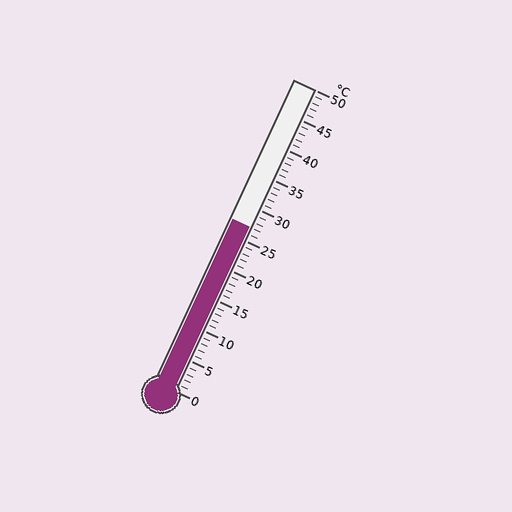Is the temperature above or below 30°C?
The temperature is below 30°C.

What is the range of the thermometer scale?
The thermometer scale ranges from 0°C to 50°C.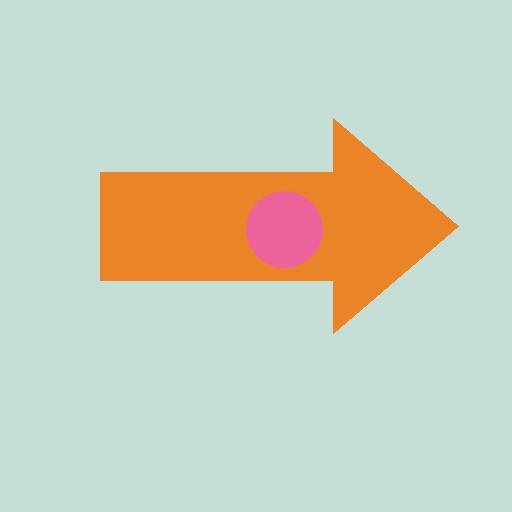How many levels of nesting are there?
2.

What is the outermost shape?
The orange arrow.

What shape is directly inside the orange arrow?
The pink circle.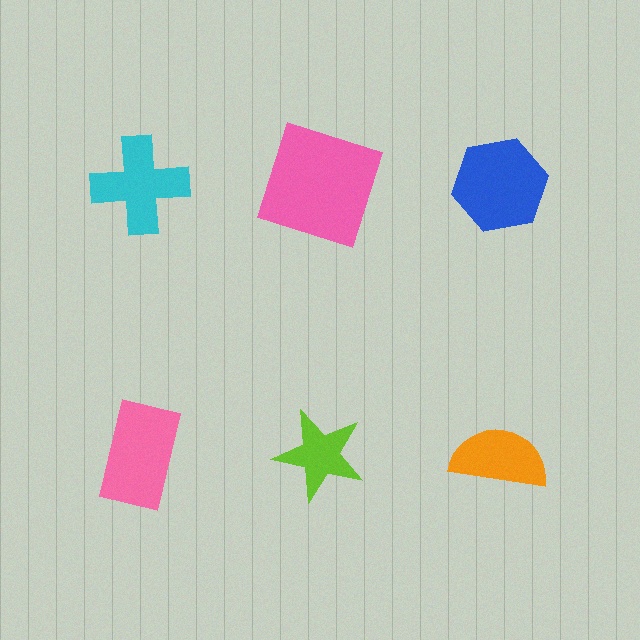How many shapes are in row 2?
3 shapes.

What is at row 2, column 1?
A pink rectangle.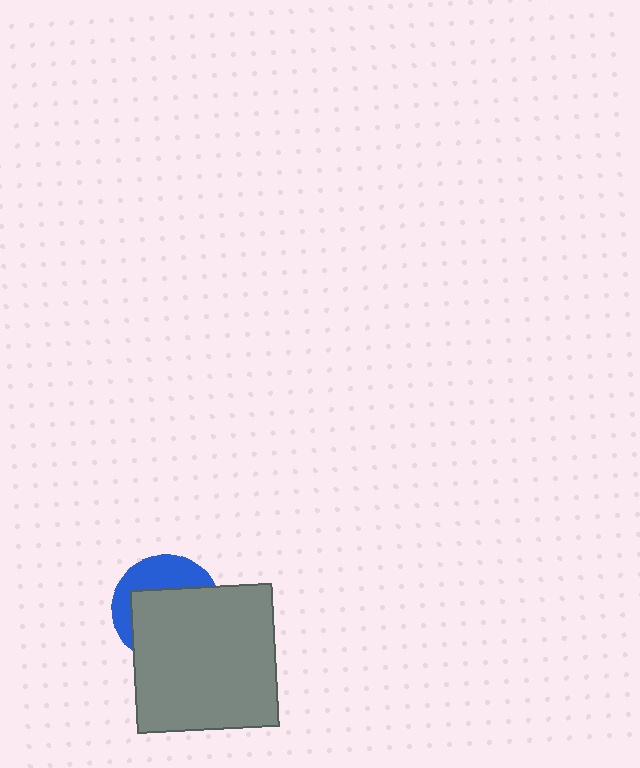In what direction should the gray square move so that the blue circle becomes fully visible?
The gray square should move down. That is the shortest direction to clear the overlap and leave the blue circle fully visible.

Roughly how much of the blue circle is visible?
A small part of it is visible (roughly 36%).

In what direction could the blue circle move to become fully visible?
The blue circle could move up. That would shift it out from behind the gray square entirely.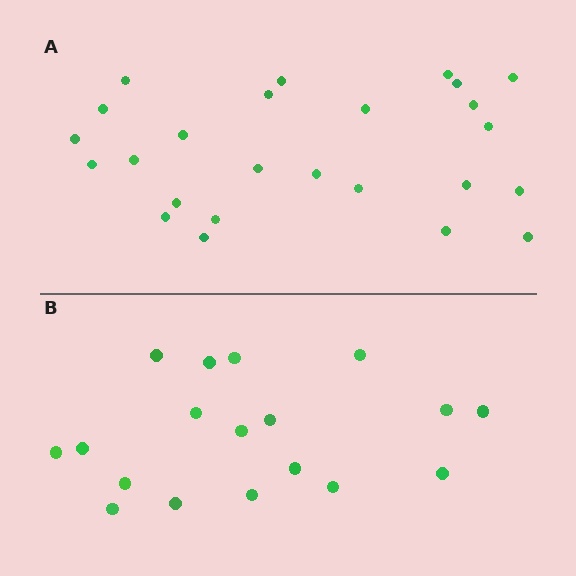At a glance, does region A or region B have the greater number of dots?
Region A (the top region) has more dots.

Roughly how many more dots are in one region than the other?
Region A has roughly 8 or so more dots than region B.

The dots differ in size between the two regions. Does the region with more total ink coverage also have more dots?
No. Region B has more total ink coverage because its dots are larger, but region A actually contains more individual dots. Total area can be misleading — the number of items is what matters here.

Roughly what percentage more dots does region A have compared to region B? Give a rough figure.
About 40% more.